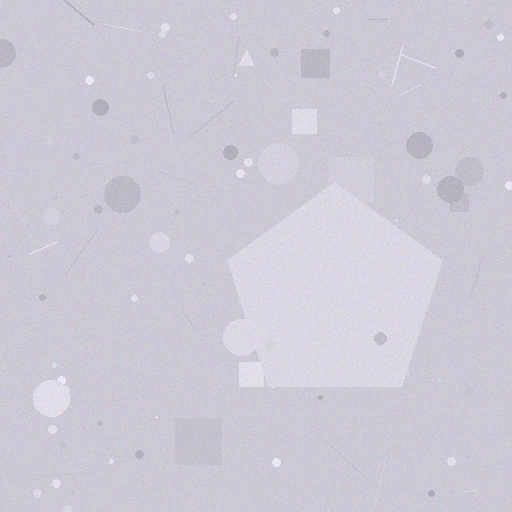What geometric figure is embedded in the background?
A pentagon is embedded in the background.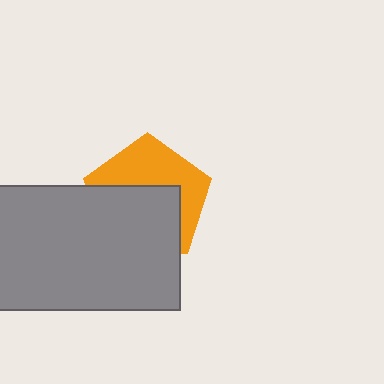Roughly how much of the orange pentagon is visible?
About half of it is visible (roughly 47%).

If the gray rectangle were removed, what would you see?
You would see the complete orange pentagon.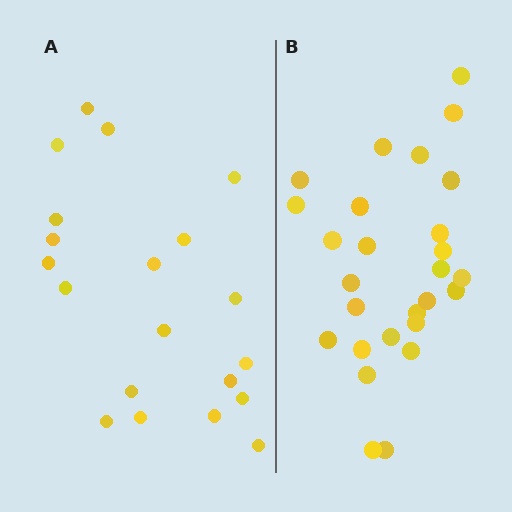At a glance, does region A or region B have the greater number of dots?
Region B (the right region) has more dots.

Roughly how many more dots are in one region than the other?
Region B has roughly 8 or so more dots than region A.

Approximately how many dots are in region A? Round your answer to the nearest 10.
About 20 dots.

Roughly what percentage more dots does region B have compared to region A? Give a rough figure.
About 35% more.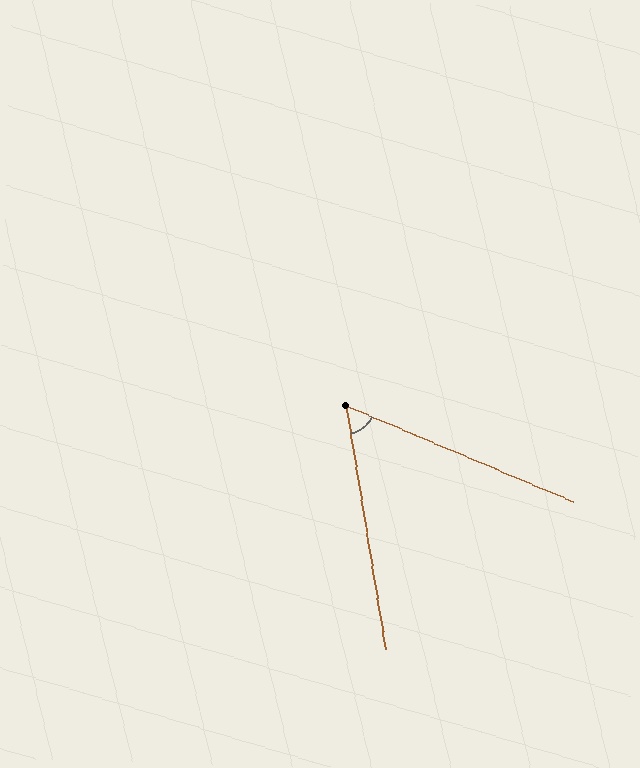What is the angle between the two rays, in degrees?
Approximately 58 degrees.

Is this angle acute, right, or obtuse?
It is acute.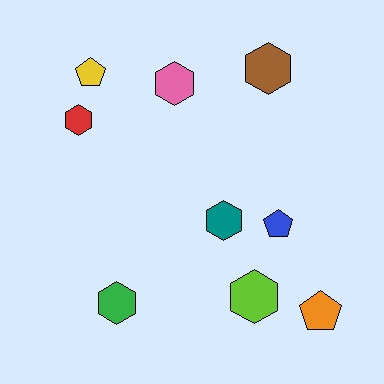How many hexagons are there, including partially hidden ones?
There are 6 hexagons.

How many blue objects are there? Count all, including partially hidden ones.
There is 1 blue object.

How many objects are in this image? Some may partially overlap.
There are 9 objects.